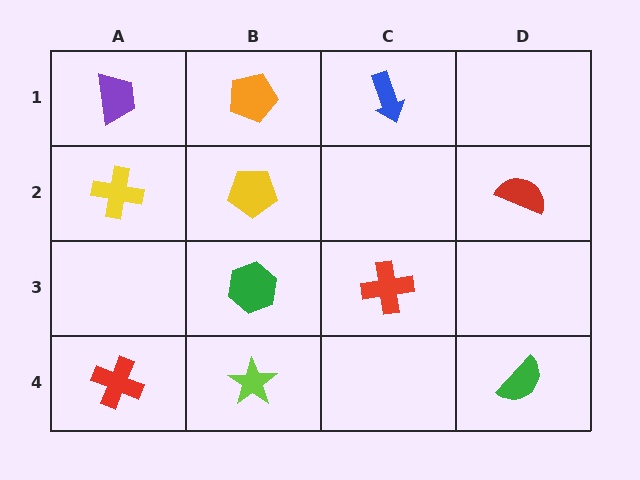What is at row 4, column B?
A lime star.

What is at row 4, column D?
A green semicircle.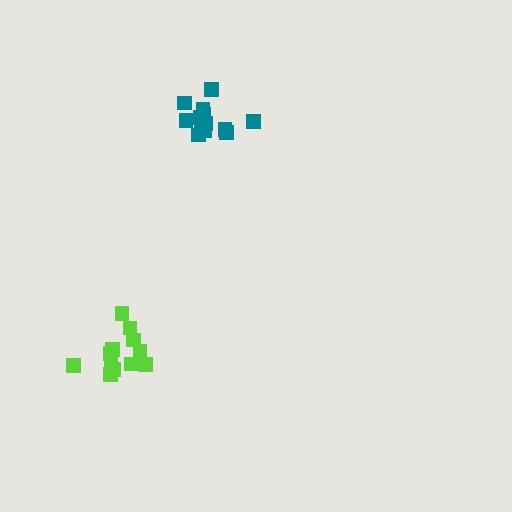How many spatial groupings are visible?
There are 2 spatial groupings.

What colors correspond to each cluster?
The clusters are colored: teal, lime.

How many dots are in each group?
Group 1: 15 dots, Group 2: 12 dots (27 total).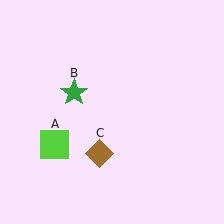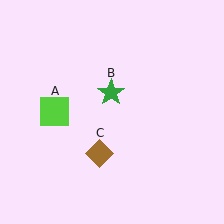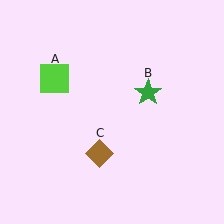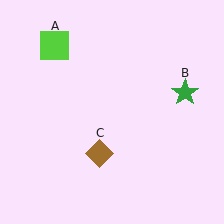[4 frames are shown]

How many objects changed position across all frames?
2 objects changed position: lime square (object A), green star (object B).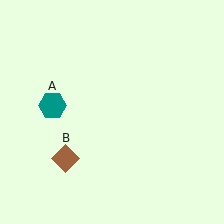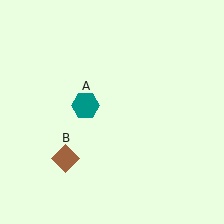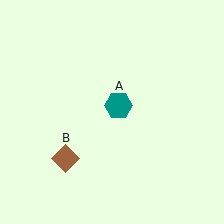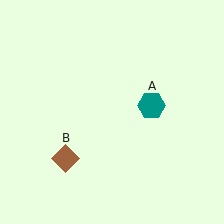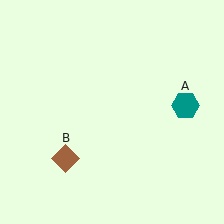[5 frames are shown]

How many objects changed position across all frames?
1 object changed position: teal hexagon (object A).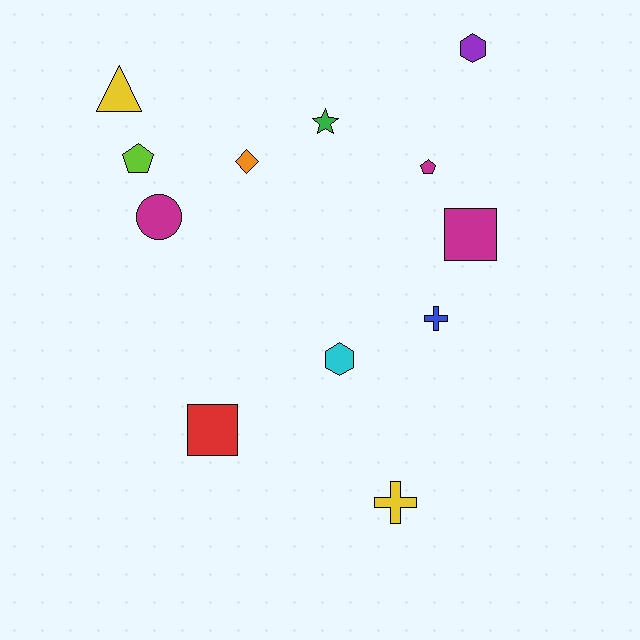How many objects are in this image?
There are 12 objects.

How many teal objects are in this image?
There are no teal objects.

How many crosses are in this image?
There are 2 crosses.